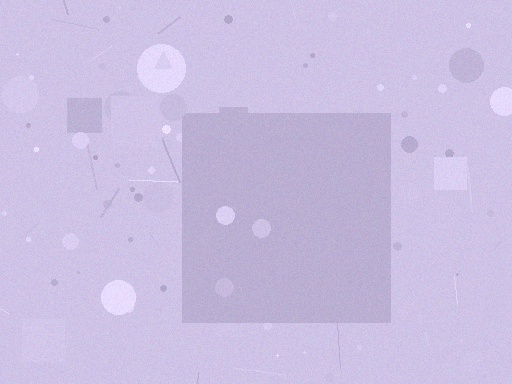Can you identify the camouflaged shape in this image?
The camouflaged shape is a square.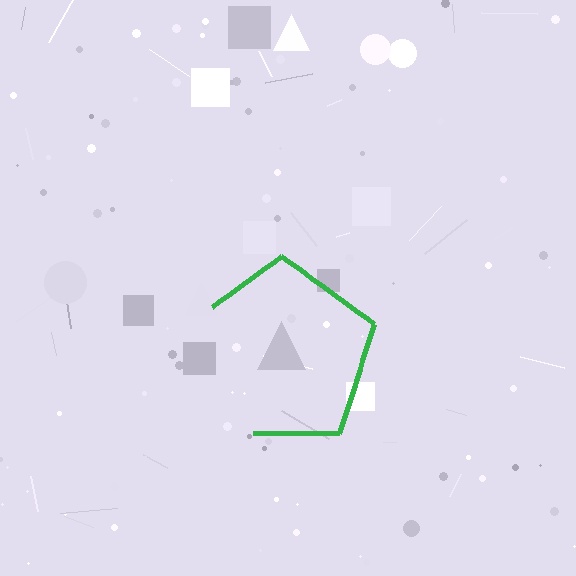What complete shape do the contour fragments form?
The contour fragments form a pentagon.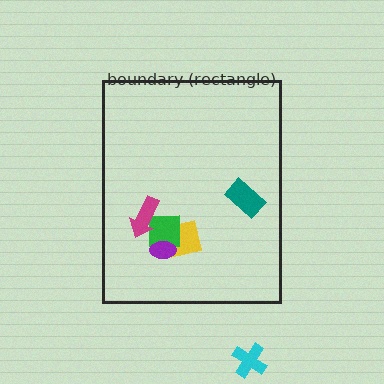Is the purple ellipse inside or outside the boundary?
Inside.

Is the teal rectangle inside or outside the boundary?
Inside.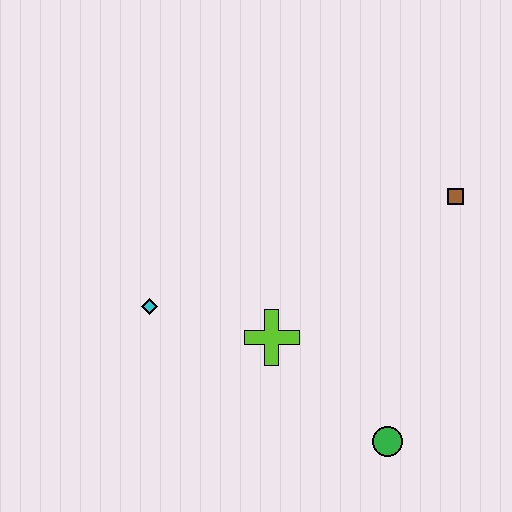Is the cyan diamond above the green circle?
Yes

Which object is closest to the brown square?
The lime cross is closest to the brown square.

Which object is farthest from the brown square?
The cyan diamond is farthest from the brown square.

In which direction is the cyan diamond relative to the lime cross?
The cyan diamond is to the left of the lime cross.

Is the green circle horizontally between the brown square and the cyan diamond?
Yes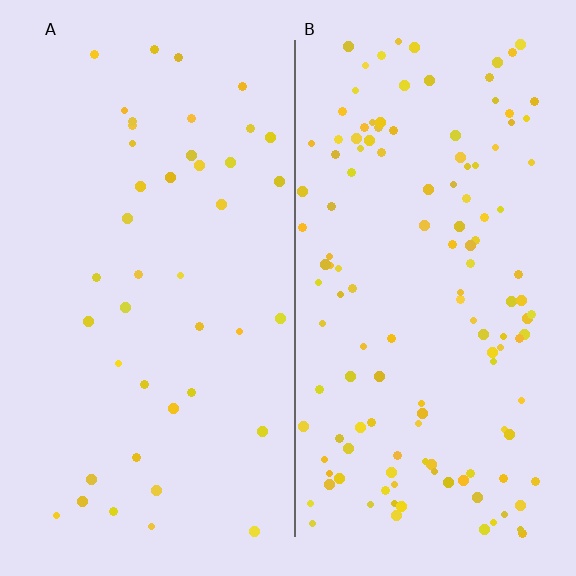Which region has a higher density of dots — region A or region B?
B (the right).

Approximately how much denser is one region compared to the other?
Approximately 3.2× — region B over region A.